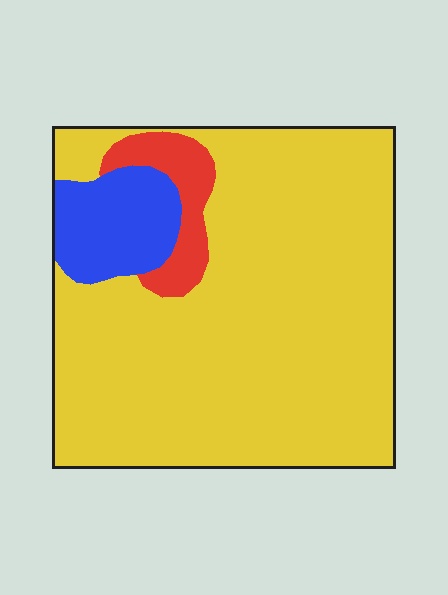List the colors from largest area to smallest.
From largest to smallest: yellow, blue, red.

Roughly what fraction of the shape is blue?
Blue takes up less than a sixth of the shape.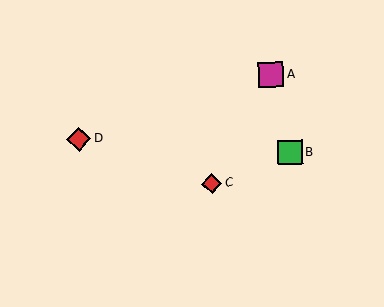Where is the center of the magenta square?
The center of the magenta square is at (271, 74).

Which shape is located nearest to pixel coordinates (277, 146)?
The green square (labeled B) at (290, 153) is nearest to that location.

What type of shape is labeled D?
Shape D is a red diamond.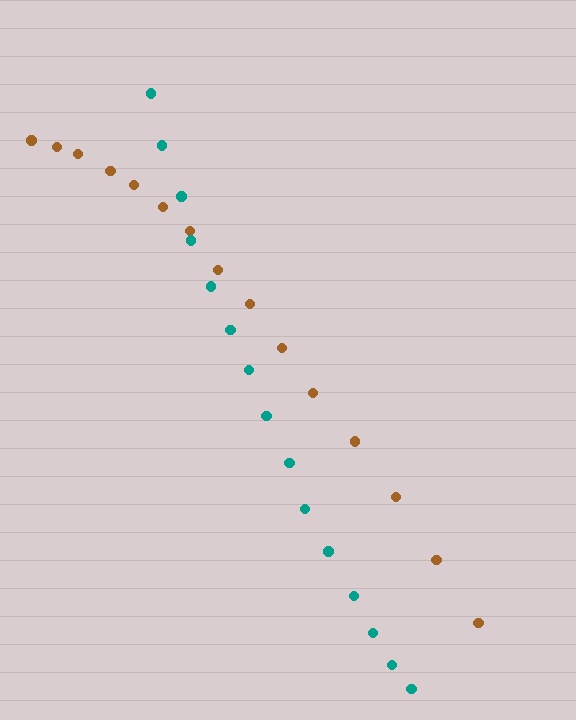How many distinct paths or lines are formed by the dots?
There are 2 distinct paths.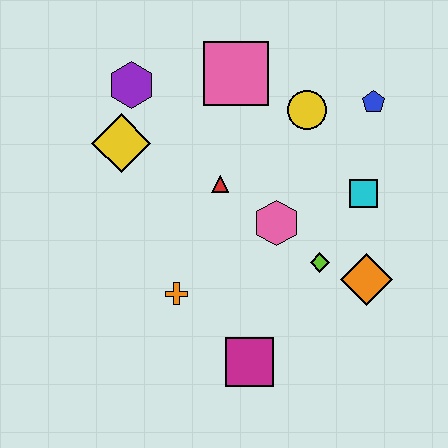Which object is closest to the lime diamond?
The orange diamond is closest to the lime diamond.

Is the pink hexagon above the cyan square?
No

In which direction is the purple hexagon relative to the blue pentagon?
The purple hexagon is to the left of the blue pentagon.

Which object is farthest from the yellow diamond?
The orange diamond is farthest from the yellow diamond.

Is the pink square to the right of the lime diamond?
No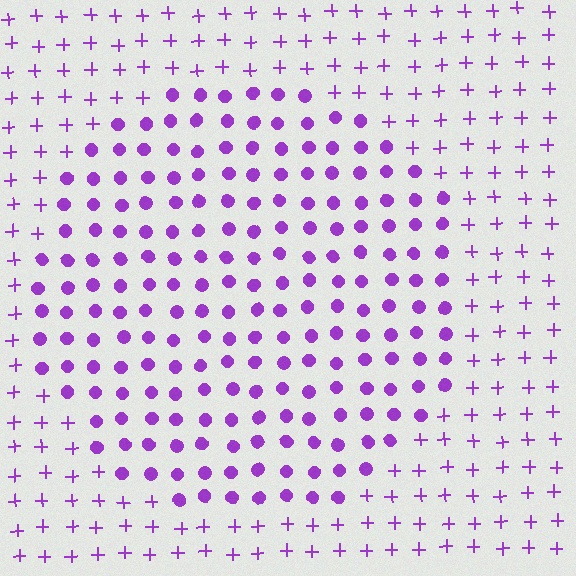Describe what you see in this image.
The image is filled with small purple elements arranged in a uniform grid. A circle-shaped region contains circles, while the surrounding area contains plus signs. The boundary is defined purely by the change in element shape.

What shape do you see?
I see a circle.